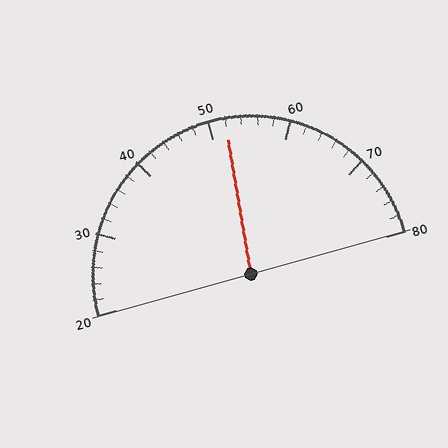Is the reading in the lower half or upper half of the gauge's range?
The reading is in the upper half of the range (20 to 80).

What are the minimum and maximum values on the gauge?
The gauge ranges from 20 to 80.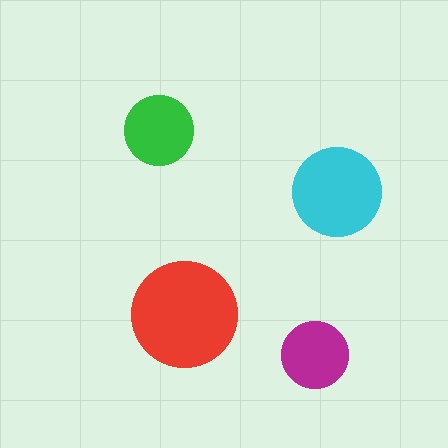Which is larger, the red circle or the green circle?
The red one.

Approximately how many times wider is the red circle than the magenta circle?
About 1.5 times wider.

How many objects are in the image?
There are 4 objects in the image.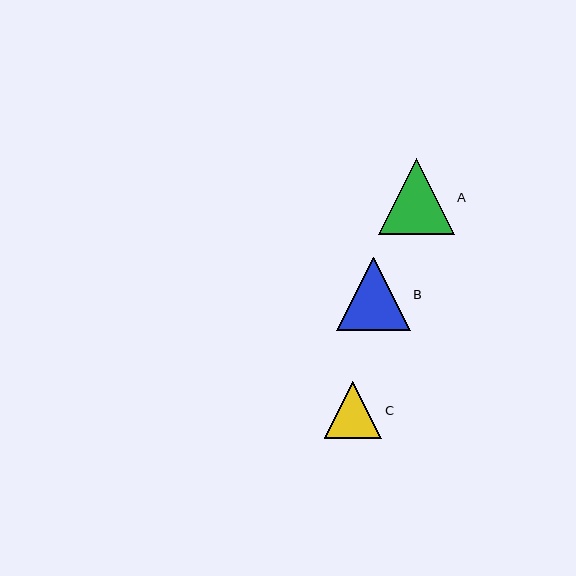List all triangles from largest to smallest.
From largest to smallest: A, B, C.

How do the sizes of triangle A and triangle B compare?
Triangle A and triangle B are approximately the same size.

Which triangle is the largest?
Triangle A is the largest with a size of approximately 76 pixels.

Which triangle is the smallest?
Triangle C is the smallest with a size of approximately 57 pixels.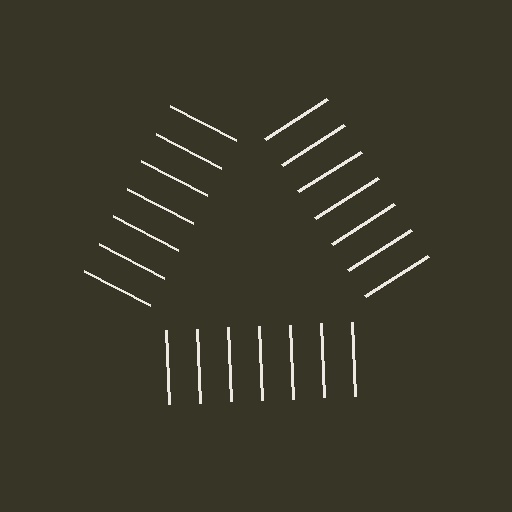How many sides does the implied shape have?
3 sides — the line-ends trace a triangle.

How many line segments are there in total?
21 — 7 along each of the 3 edges.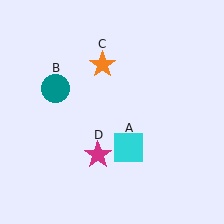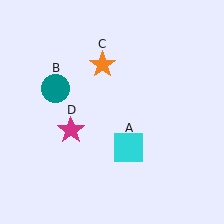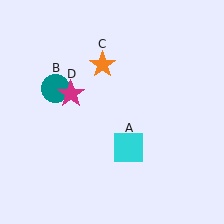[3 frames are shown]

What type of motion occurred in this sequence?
The magenta star (object D) rotated clockwise around the center of the scene.